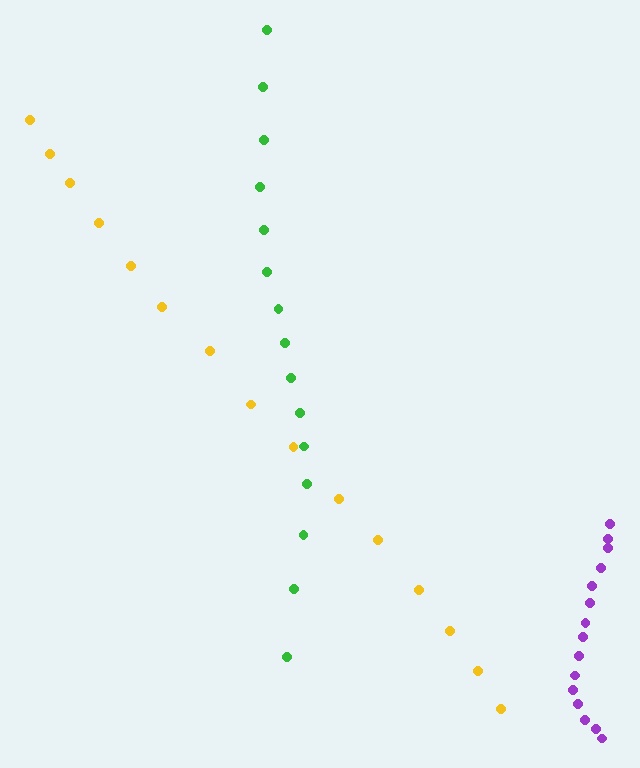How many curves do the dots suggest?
There are 3 distinct paths.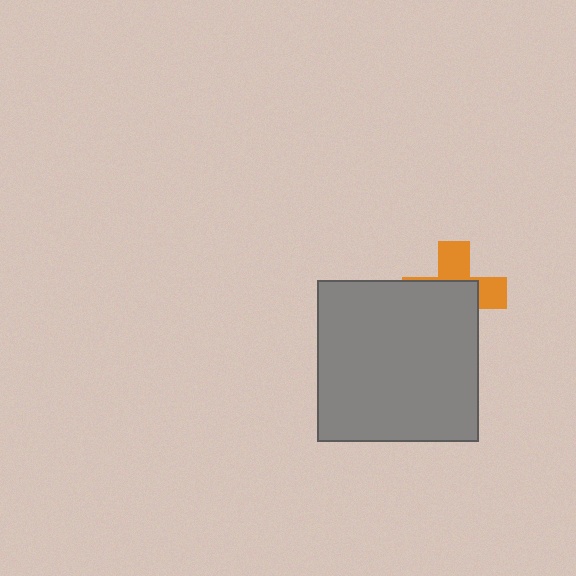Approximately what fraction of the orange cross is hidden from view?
Roughly 61% of the orange cross is hidden behind the gray square.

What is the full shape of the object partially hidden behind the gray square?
The partially hidden object is an orange cross.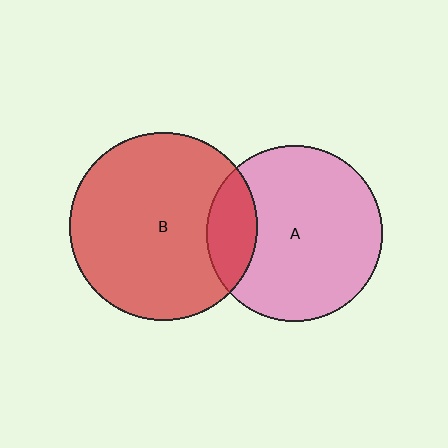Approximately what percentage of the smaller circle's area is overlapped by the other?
Approximately 20%.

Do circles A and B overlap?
Yes.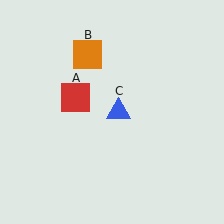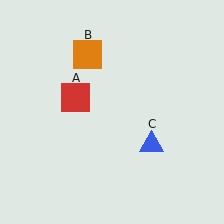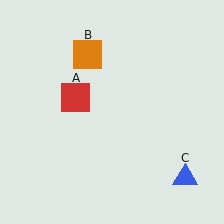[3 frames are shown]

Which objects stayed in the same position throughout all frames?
Red square (object A) and orange square (object B) remained stationary.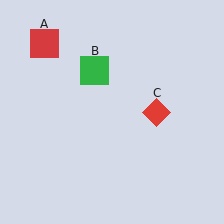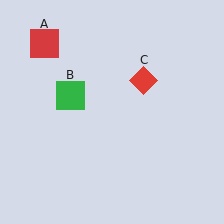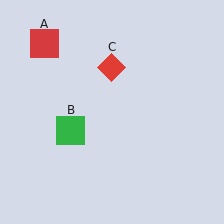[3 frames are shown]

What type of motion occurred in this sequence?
The green square (object B), red diamond (object C) rotated counterclockwise around the center of the scene.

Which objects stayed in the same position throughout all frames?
Red square (object A) remained stationary.